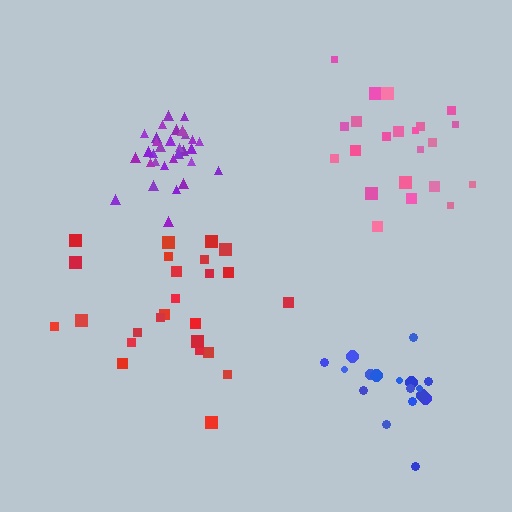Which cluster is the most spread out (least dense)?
Red.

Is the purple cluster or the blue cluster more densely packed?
Purple.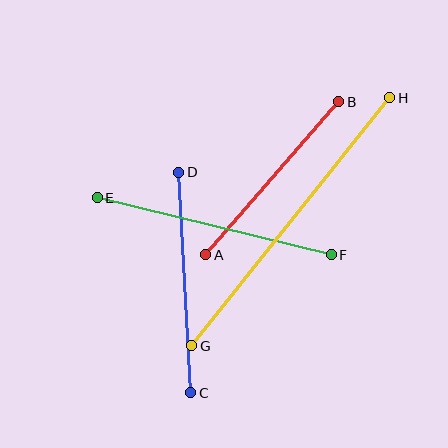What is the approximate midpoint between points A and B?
The midpoint is at approximately (272, 178) pixels.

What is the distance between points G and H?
The distance is approximately 317 pixels.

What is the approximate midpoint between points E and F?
The midpoint is at approximately (214, 226) pixels.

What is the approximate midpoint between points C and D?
The midpoint is at approximately (185, 283) pixels.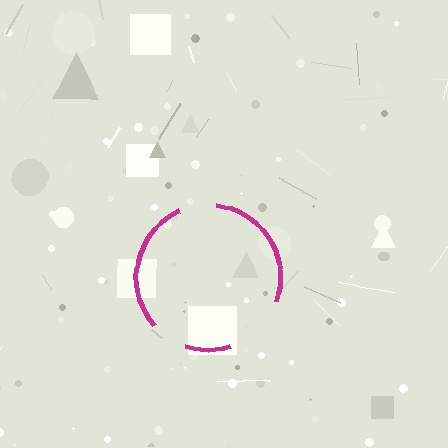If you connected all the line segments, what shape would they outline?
They would outline a circle.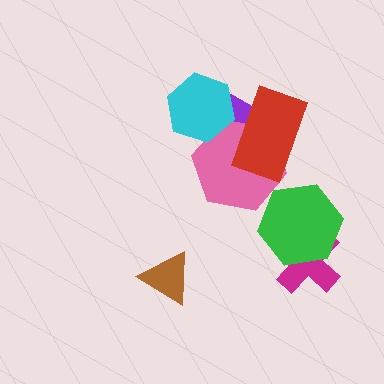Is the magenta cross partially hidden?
Yes, it is partially covered by another shape.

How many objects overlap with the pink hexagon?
3 objects overlap with the pink hexagon.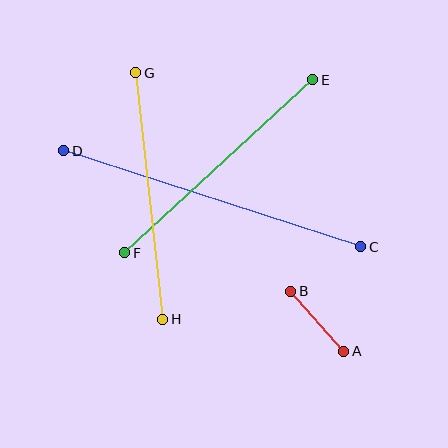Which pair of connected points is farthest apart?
Points C and D are farthest apart.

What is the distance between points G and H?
The distance is approximately 248 pixels.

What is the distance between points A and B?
The distance is approximately 80 pixels.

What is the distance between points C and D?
The distance is approximately 312 pixels.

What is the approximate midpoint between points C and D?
The midpoint is at approximately (212, 199) pixels.